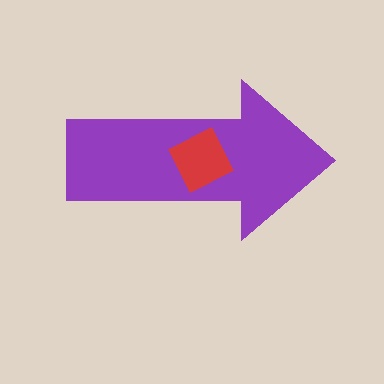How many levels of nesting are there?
2.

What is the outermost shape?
The purple arrow.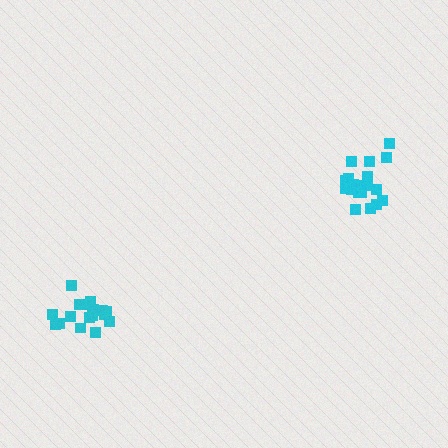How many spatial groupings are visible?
There are 2 spatial groupings.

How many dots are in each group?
Group 1: 17 dots, Group 2: 19 dots (36 total).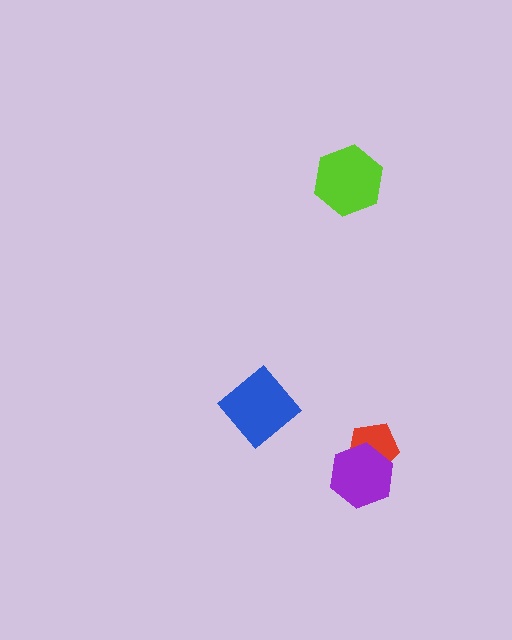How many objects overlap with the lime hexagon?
0 objects overlap with the lime hexagon.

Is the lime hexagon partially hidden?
No, no other shape covers it.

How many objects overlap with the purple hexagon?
1 object overlaps with the purple hexagon.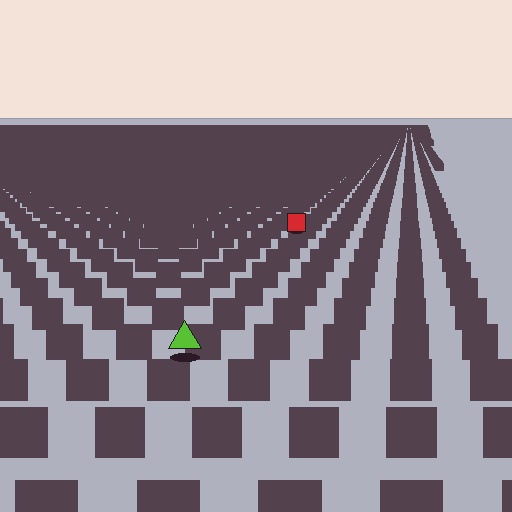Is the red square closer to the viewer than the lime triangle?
No. The lime triangle is closer — you can tell from the texture gradient: the ground texture is coarser near it.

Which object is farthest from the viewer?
The red square is farthest from the viewer. It appears smaller and the ground texture around it is denser.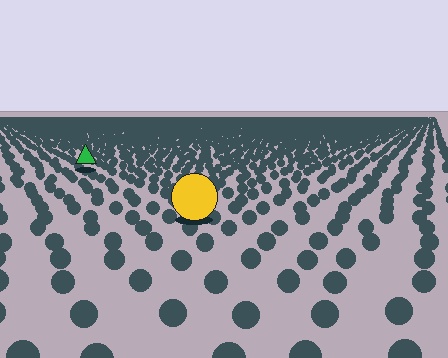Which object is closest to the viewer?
The yellow circle is closest. The texture marks near it are larger and more spread out.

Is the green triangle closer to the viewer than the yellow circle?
No. The yellow circle is closer — you can tell from the texture gradient: the ground texture is coarser near it.